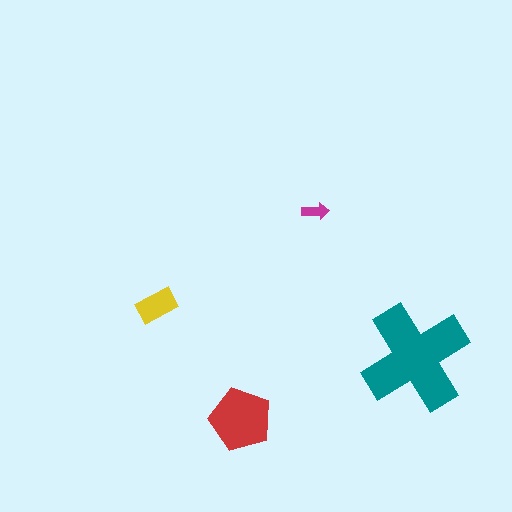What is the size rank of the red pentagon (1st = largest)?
2nd.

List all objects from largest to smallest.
The teal cross, the red pentagon, the yellow rectangle, the magenta arrow.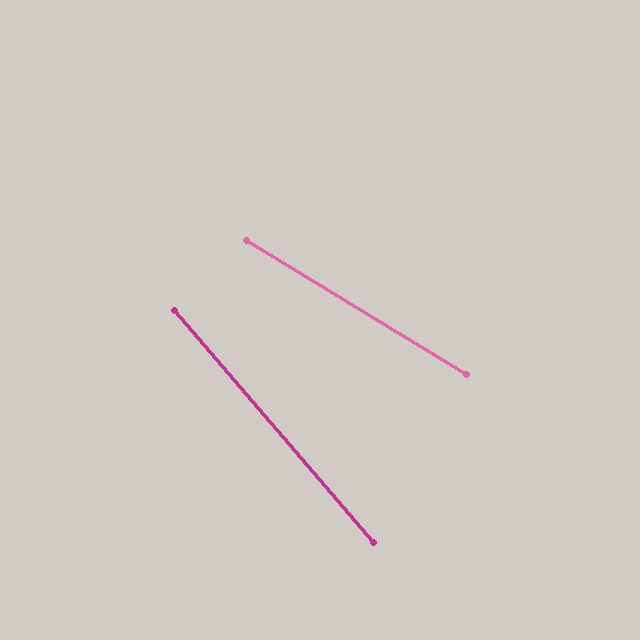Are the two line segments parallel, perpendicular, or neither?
Neither parallel nor perpendicular — they differ by about 18°.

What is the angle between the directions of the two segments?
Approximately 18 degrees.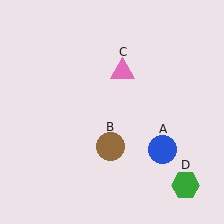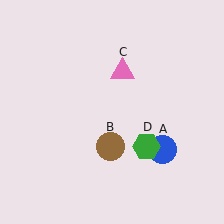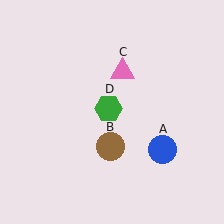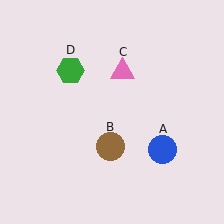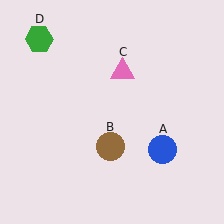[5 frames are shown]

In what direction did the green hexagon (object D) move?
The green hexagon (object D) moved up and to the left.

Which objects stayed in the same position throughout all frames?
Blue circle (object A) and brown circle (object B) and pink triangle (object C) remained stationary.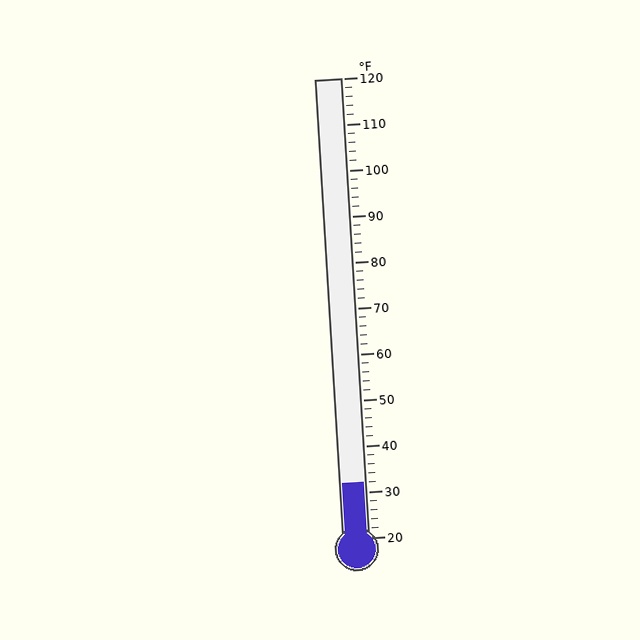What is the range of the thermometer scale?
The thermometer scale ranges from 20°F to 120°F.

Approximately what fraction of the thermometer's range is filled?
The thermometer is filled to approximately 10% of its range.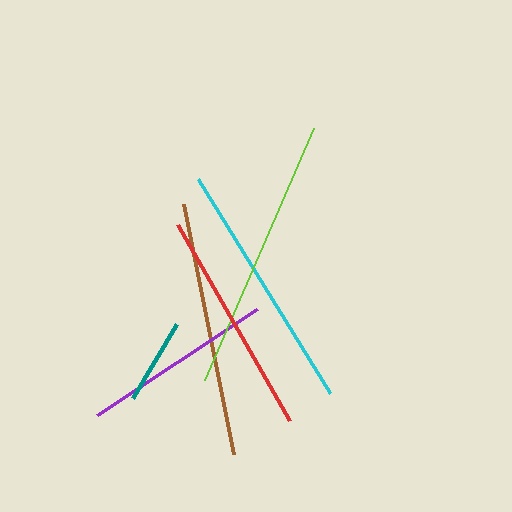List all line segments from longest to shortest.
From longest to shortest: lime, brown, cyan, red, purple, teal.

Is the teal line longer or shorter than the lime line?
The lime line is longer than the teal line.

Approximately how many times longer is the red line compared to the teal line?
The red line is approximately 2.6 times the length of the teal line.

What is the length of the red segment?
The red segment is approximately 226 pixels long.